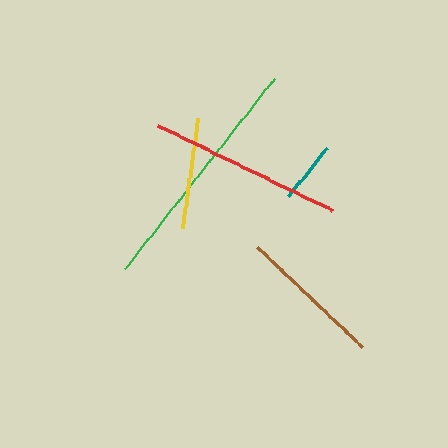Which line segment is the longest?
The green line is the longest at approximately 241 pixels.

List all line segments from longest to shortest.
From longest to shortest: green, red, brown, yellow, teal.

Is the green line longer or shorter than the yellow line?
The green line is longer than the yellow line.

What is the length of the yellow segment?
The yellow segment is approximately 111 pixels long.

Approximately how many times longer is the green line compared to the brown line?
The green line is approximately 1.7 times the length of the brown line.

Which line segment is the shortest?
The teal line is the shortest at approximately 61 pixels.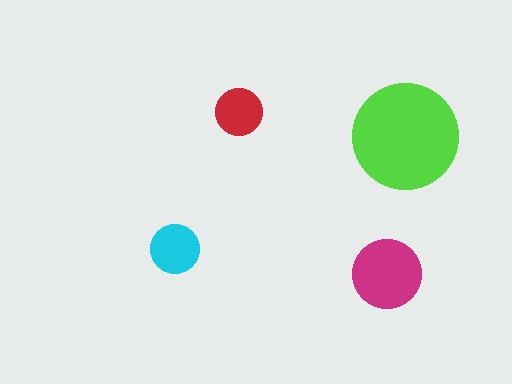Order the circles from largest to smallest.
the lime one, the magenta one, the cyan one, the red one.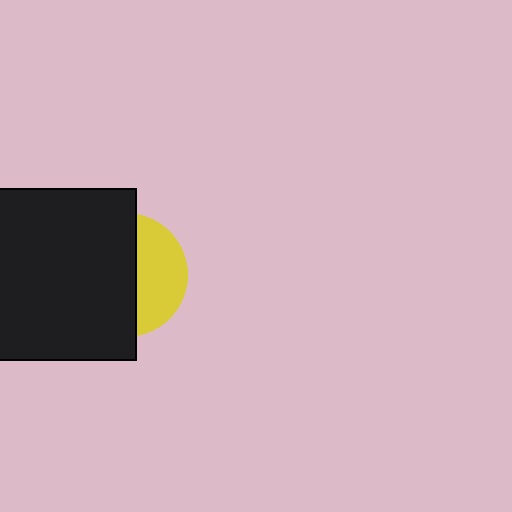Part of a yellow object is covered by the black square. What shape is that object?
It is a circle.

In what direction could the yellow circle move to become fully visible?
The yellow circle could move right. That would shift it out from behind the black square entirely.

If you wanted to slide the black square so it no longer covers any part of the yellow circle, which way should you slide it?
Slide it left — that is the most direct way to separate the two shapes.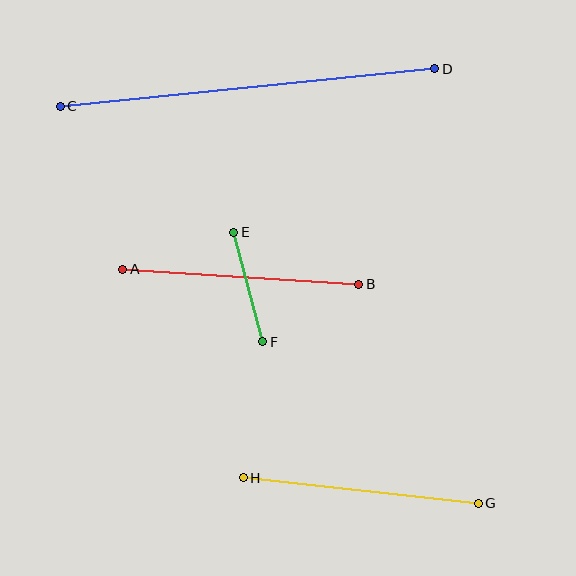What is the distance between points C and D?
The distance is approximately 376 pixels.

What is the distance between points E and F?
The distance is approximately 113 pixels.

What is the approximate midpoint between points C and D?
The midpoint is at approximately (248, 87) pixels.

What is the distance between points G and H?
The distance is approximately 236 pixels.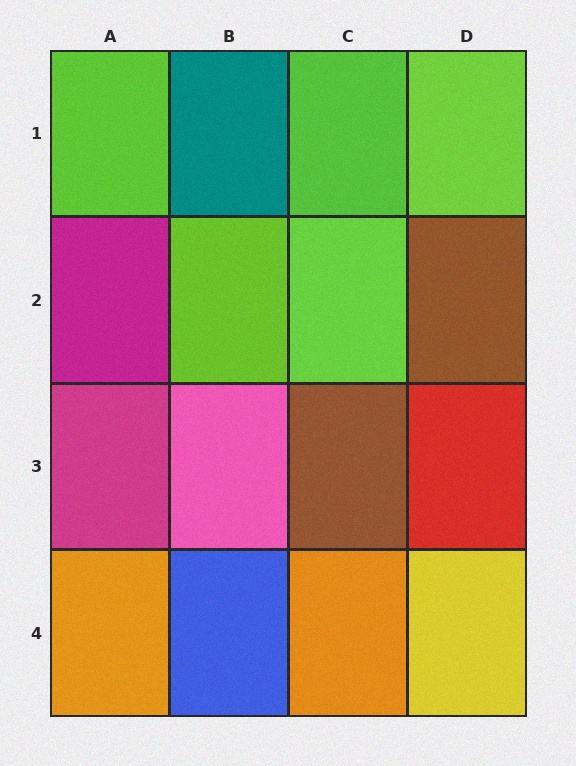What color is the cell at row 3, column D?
Red.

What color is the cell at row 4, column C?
Orange.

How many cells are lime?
5 cells are lime.